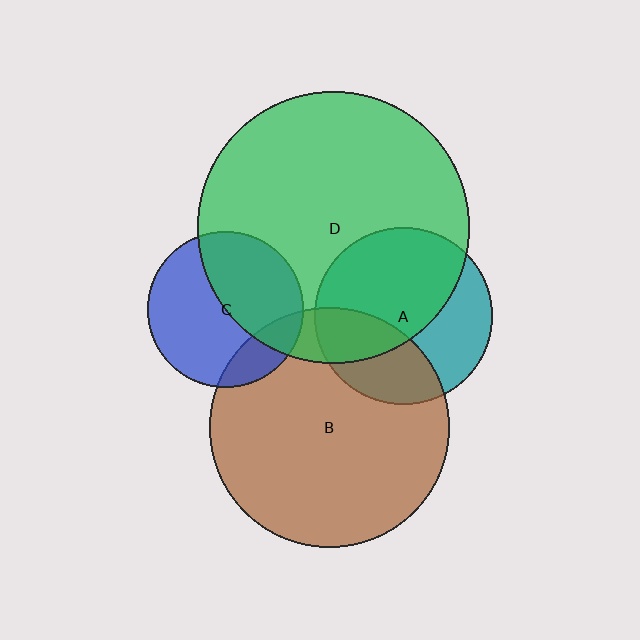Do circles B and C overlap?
Yes.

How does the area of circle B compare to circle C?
Approximately 2.4 times.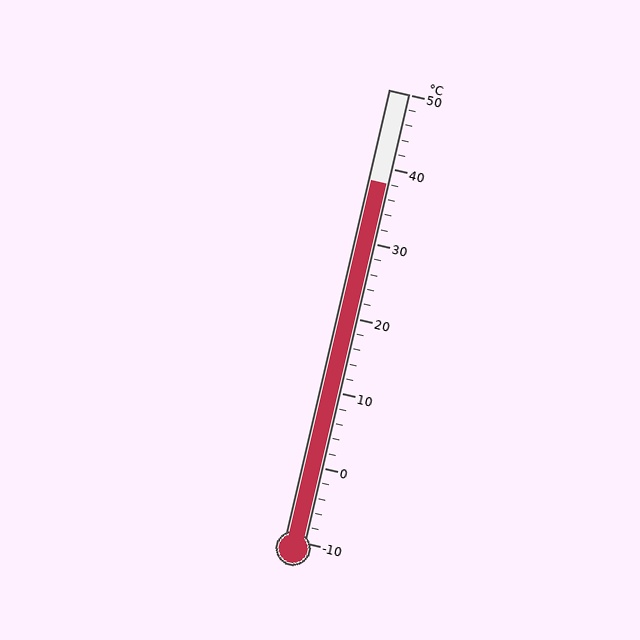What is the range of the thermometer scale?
The thermometer scale ranges from -10°C to 50°C.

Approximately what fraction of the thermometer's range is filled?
The thermometer is filled to approximately 80% of its range.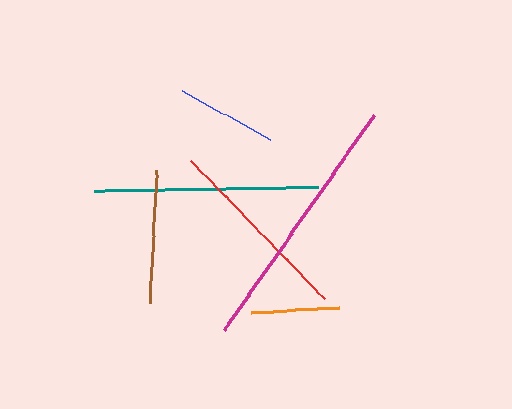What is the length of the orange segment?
The orange segment is approximately 88 pixels long.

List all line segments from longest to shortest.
From longest to shortest: magenta, teal, red, brown, blue, orange.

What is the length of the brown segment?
The brown segment is approximately 133 pixels long.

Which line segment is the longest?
The magenta line is the longest at approximately 262 pixels.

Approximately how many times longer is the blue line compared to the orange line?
The blue line is approximately 1.1 times the length of the orange line.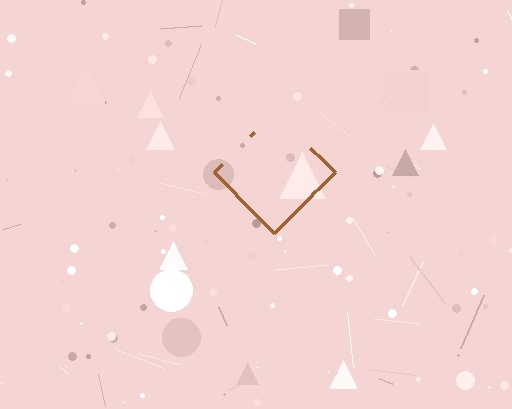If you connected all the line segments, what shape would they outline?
They would outline a diamond.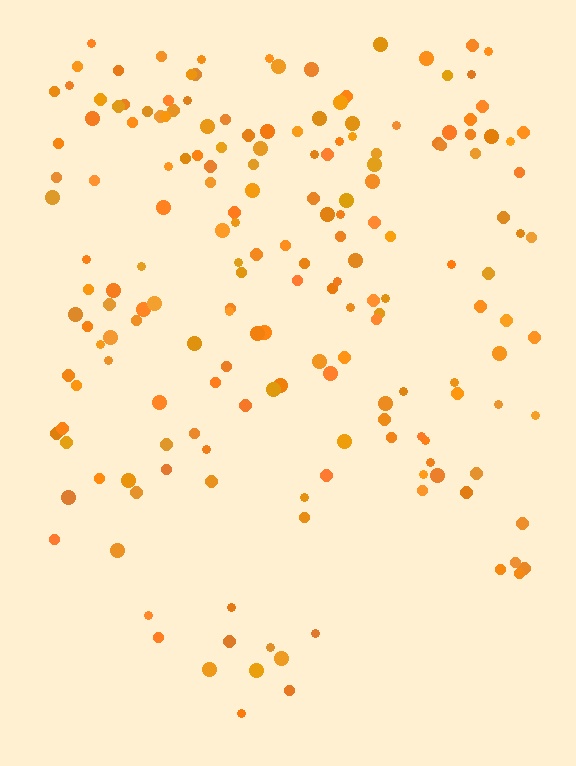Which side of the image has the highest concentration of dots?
The top.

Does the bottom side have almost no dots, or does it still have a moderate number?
Still a moderate number, just noticeably fewer than the top.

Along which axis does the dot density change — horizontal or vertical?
Vertical.